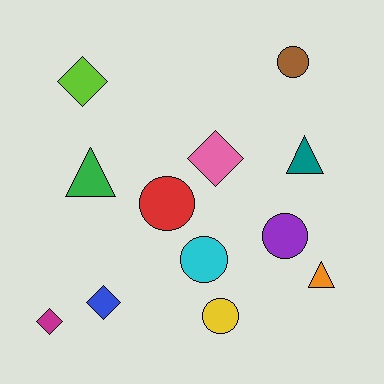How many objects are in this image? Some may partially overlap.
There are 12 objects.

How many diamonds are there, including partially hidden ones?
There are 4 diamonds.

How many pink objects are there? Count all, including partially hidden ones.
There is 1 pink object.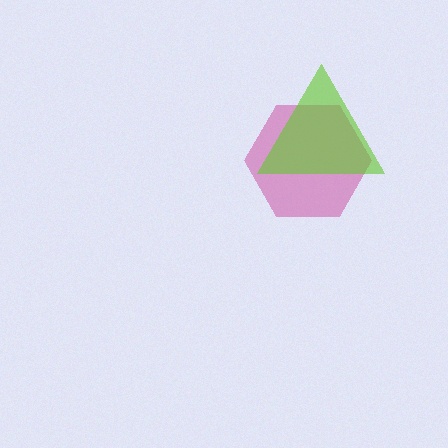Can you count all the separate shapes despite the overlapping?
Yes, there are 2 separate shapes.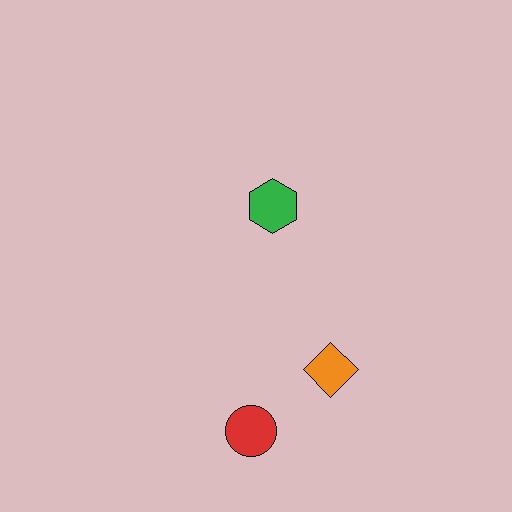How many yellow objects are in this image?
There are no yellow objects.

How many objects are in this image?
There are 3 objects.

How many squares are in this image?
There are no squares.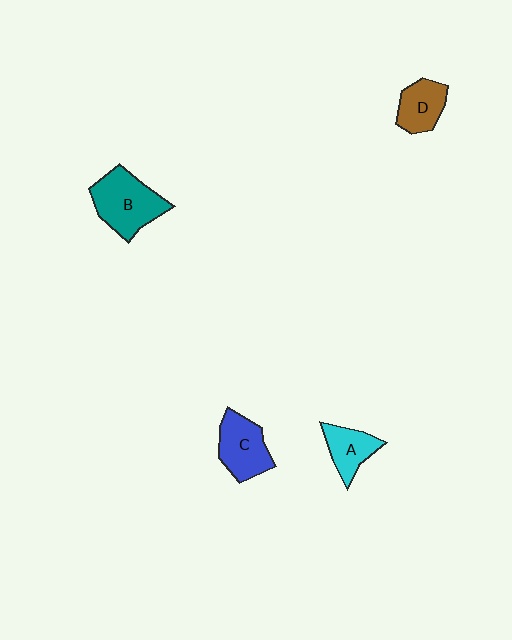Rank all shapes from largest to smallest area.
From largest to smallest: B (teal), C (blue), D (brown), A (cyan).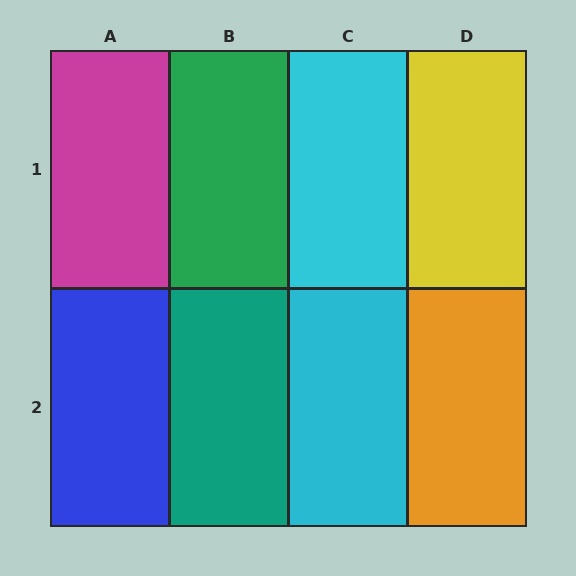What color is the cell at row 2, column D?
Orange.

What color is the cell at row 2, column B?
Teal.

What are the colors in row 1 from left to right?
Magenta, green, cyan, yellow.